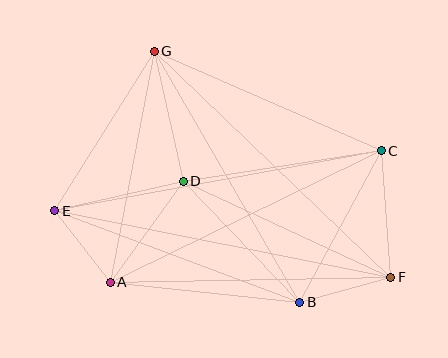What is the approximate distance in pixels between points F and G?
The distance between F and G is approximately 327 pixels.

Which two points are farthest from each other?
Points E and F are farthest from each other.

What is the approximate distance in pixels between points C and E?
The distance between C and E is approximately 332 pixels.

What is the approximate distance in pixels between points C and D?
The distance between C and D is approximately 200 pixels.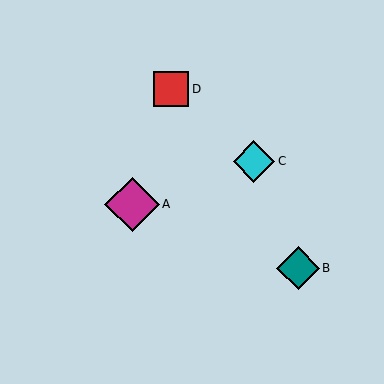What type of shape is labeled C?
Shape C is a cyan diamond.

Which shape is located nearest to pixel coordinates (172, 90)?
The red square (labeled D) at (171, 89) is nearest to that location.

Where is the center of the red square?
The center of the red square is at (171, 89).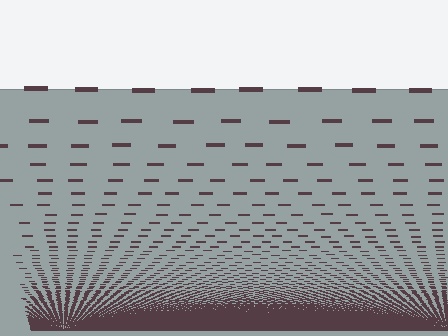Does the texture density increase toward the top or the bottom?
Density increases toward the bottom.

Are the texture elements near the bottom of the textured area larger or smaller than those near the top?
Smaller. The gradient is inverted — elements near the bottom are smaller and denser.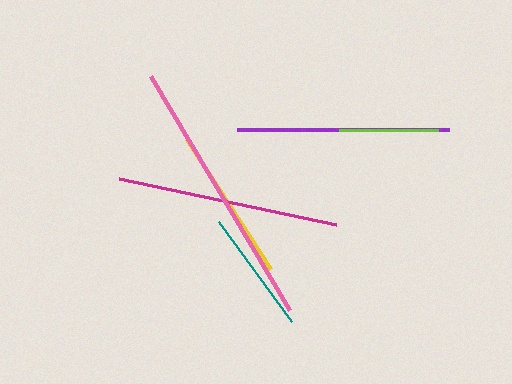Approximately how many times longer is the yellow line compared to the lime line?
The yellow line is approximately 1.6 times the length of the lime line.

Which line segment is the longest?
The pink line is the longest at approximately 272 pixels.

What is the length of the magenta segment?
The magenta segment is approximately 221 pixels long.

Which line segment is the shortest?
The lime line is the shortest at approximately 99 pixels.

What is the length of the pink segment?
The pink segment is approximately 272 pixels long.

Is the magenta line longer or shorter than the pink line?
The pink line is longer than the magenta line.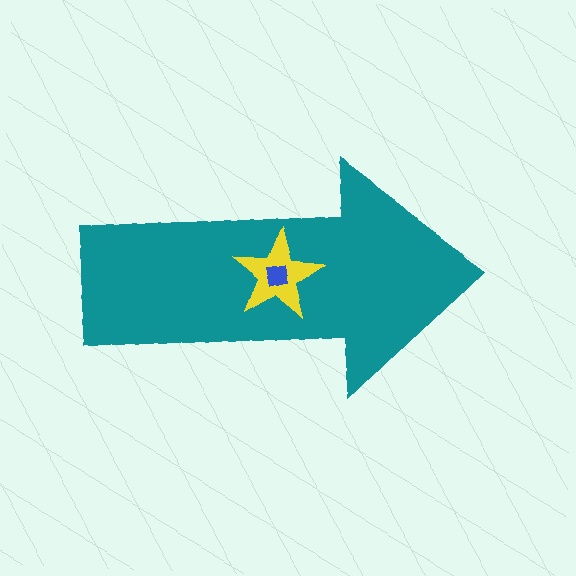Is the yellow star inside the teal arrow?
Yes.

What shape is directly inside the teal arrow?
The yellow star.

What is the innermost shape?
The blue square.